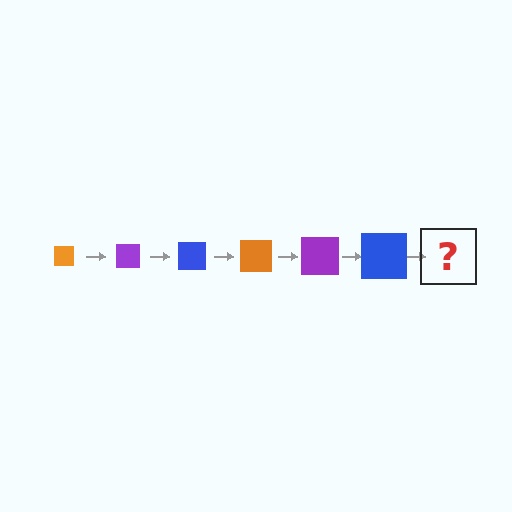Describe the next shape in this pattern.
It should be an orange square, larger than the previous one.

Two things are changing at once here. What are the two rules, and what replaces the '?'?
The two rules are that the square grows larger each step and the color cycles through orange, purple, and blue. The '?' should be an orange square, larger than the previous one.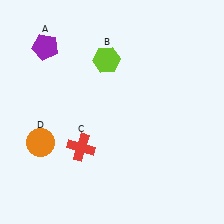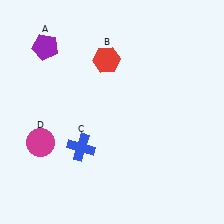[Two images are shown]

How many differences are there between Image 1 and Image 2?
There are 3 differences between the two images.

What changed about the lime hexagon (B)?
In Image 1, B is lime. In Image 2, it changed to red.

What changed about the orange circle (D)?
In Image 1, D is orange. In Image 2, it changed to magenta.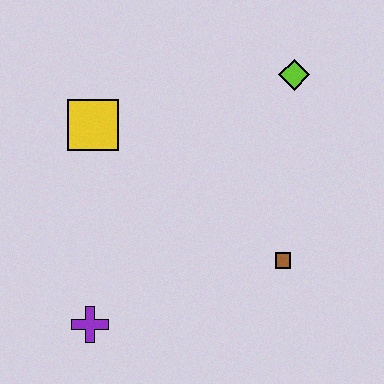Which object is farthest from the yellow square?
The brown square is farthest from the yellow square.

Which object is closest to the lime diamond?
The brown square is closest to the lime diamond.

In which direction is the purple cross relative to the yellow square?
The purple cross is below the yellow square.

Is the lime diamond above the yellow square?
Yes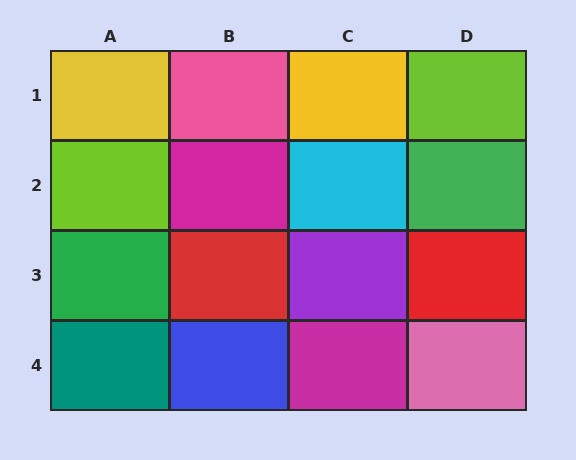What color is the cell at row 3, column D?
Red.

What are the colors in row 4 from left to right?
Teal, blue, magenta, pink.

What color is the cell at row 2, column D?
Green.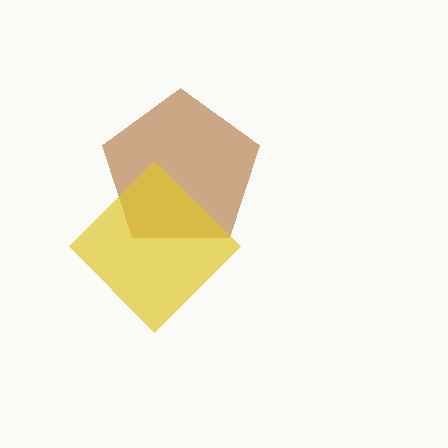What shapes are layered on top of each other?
The layered shapes are: a brown pentagon, a yellow diamond.